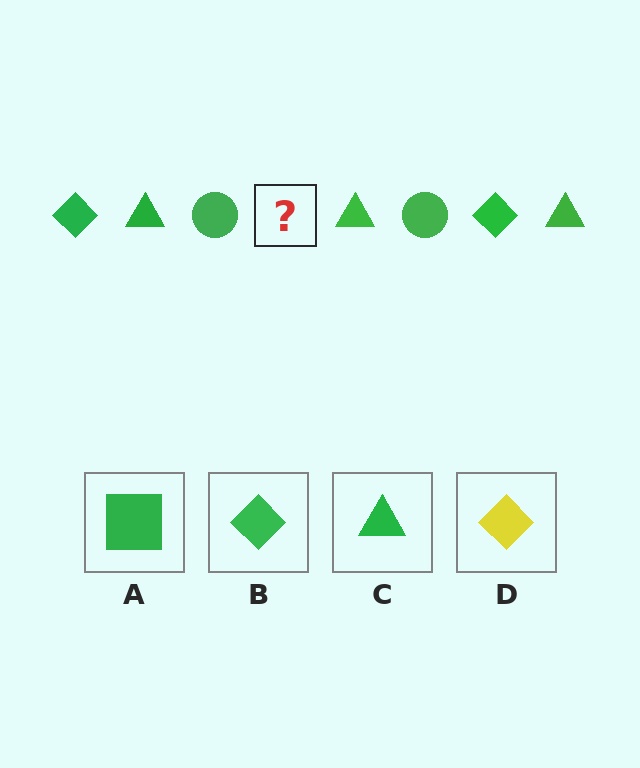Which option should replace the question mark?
Option B.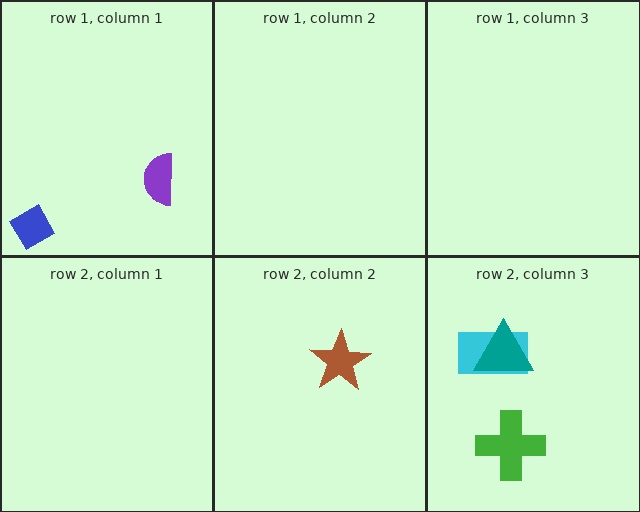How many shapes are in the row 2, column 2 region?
1.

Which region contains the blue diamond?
The row 1, column 1 region.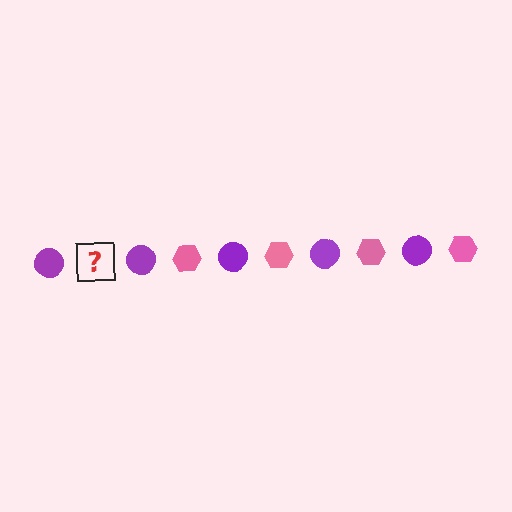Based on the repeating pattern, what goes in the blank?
The blank should be a pink hexagon.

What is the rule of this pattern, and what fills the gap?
The rule is that the pattern alternates between purple circle and pink hexagon. The gap should be filled with a pink hexagon.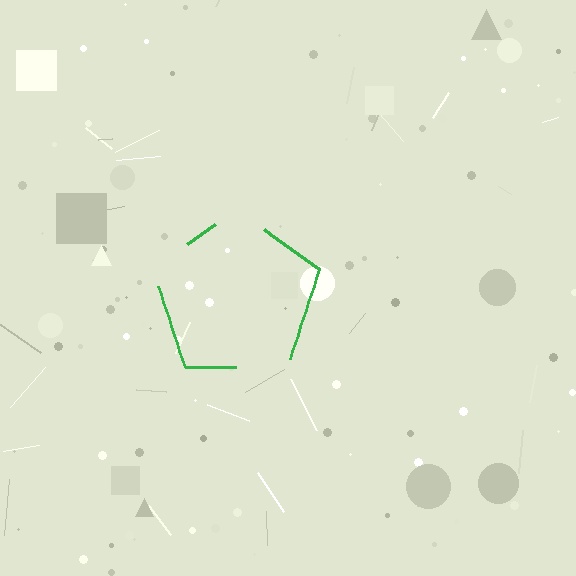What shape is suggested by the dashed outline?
The dashed outline suggests a pentagon.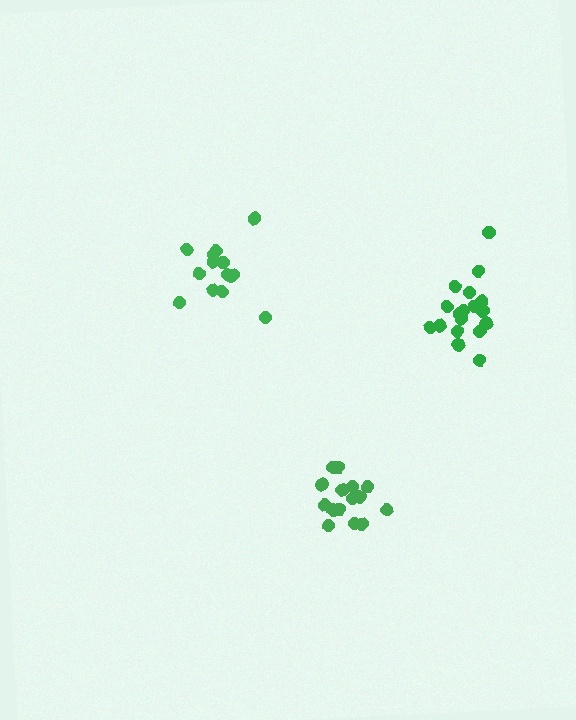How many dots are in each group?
Group 1: 15 dots, Group 2: 14 dots, Group 3: 18 dots (47 total).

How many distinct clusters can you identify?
There are 3 distinct clusters.